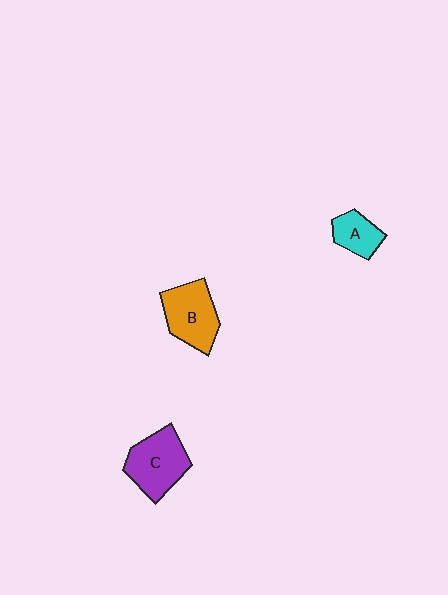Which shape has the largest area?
Shape C (purple).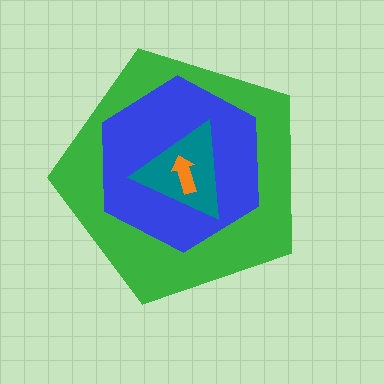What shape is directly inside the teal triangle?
The orange arrow.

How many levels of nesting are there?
4.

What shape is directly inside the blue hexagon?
The teal triangle.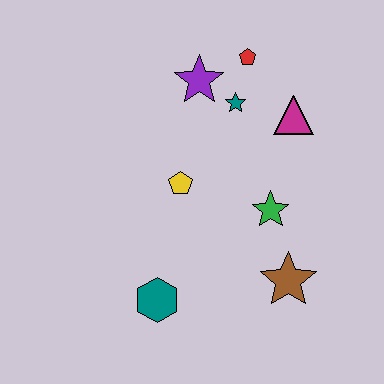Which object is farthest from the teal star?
The teal hexagon is farthest from the teal star.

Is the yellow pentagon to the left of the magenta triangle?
Yes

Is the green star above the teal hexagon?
Yes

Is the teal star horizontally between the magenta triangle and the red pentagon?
No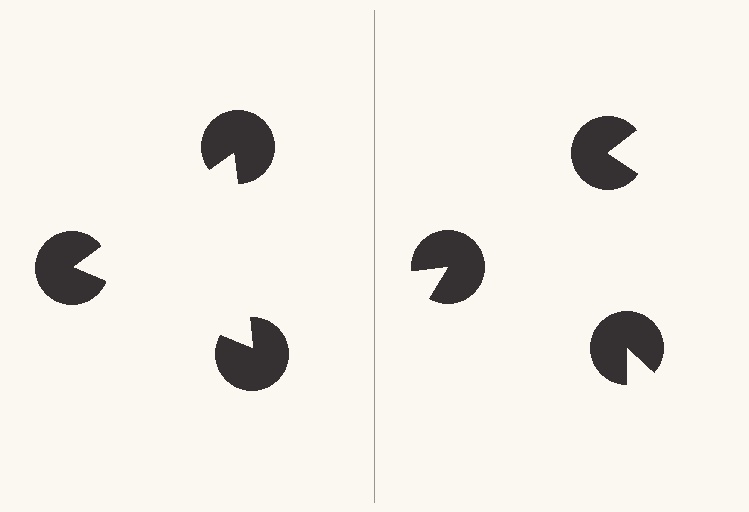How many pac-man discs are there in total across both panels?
6 — 3 on each side.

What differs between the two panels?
The pac-man discs are positioned identically on both sides; only the wedge orientations differ. On the left they align to a triangle; on the right they are misaligned.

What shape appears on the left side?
An illusory triangle.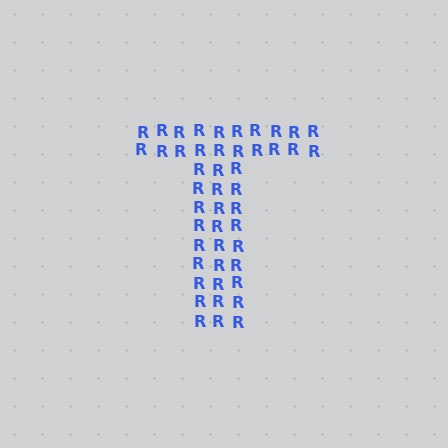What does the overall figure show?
The overall figure shows the letter T.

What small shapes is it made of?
It is made of small letter R's.